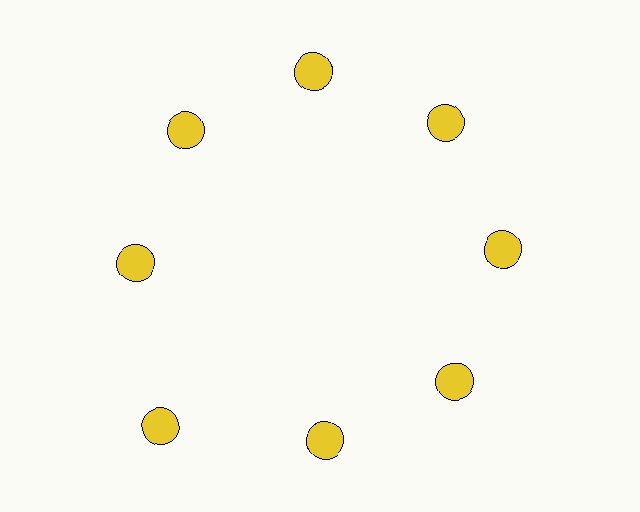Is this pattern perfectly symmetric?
No. The 8 yellow circles are arranged in a ring, but one element near the 8 o'clock position is pushed outward from the center, breaking the 8-fold rotational symmetry.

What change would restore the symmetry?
The symmetry would be restored by moving it inward, back onto the ring so that all 8 circles sit at equal angles and equal distance from the center.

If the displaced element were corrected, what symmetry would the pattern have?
It would have 8-fold rotational symmetry — the pattern would map onto itself every 45 degrees.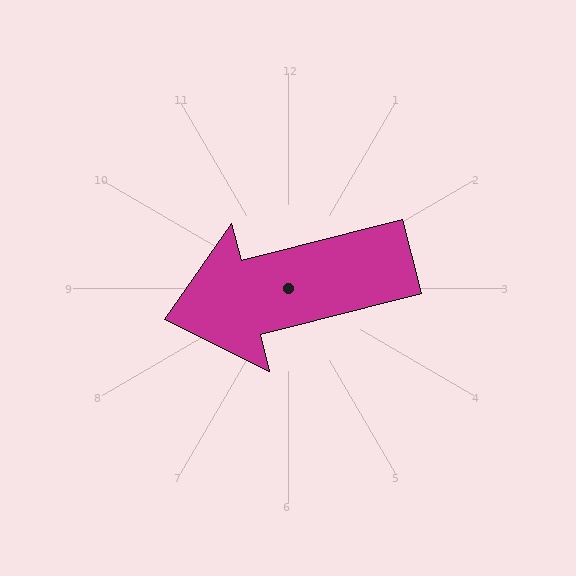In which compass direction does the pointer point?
West.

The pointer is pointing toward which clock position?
Roughly 9 o'clock.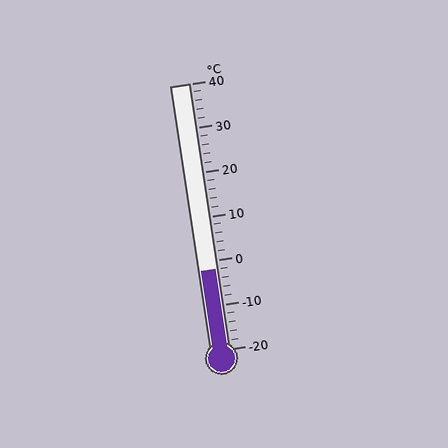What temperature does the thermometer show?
The thermometer shows approximately -2°C.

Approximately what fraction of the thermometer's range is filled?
The thermometer is filled to approximately 30% of its range.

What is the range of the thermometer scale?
The thermometer scale ranges from -20°C to 40°C.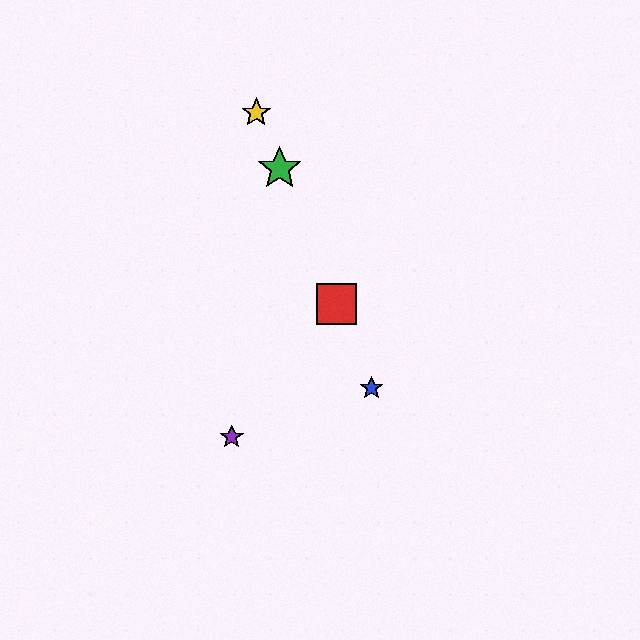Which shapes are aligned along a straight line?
The red square, the blue star, the green star, the yellow star are aligned along a straight line.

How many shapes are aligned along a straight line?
4 shapes (the red square, the blue star, the green star, the yellow star) are aligned along a straight line.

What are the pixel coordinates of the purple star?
The purple star is at (232, 437).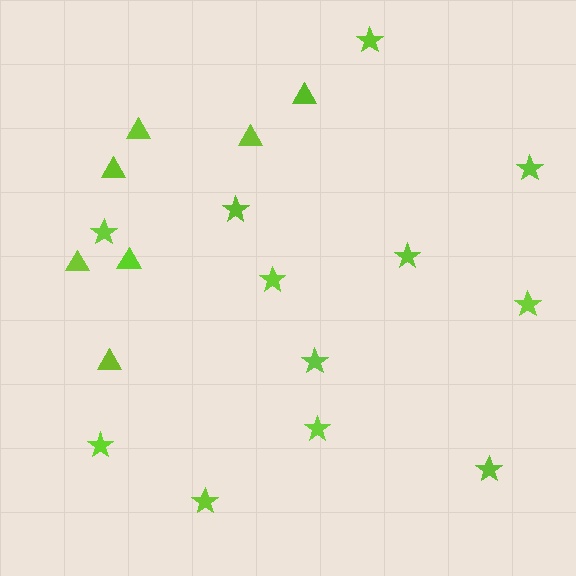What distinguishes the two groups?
There are 2 groups: one group of triangles (7) and one group of stars (12).